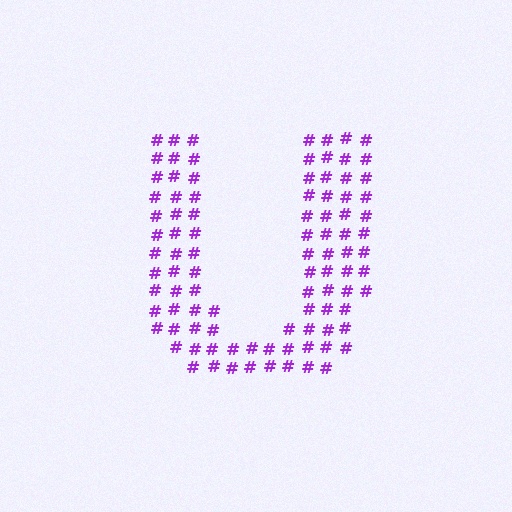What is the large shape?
The large shape is the letter U.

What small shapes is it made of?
It is made of small hash symbols.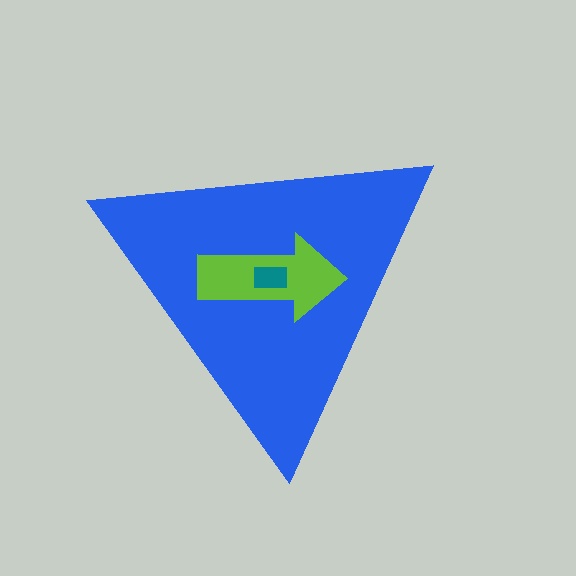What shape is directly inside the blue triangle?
The lime arrow.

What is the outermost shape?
The blue triangle.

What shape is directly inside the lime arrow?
The teal rectangle.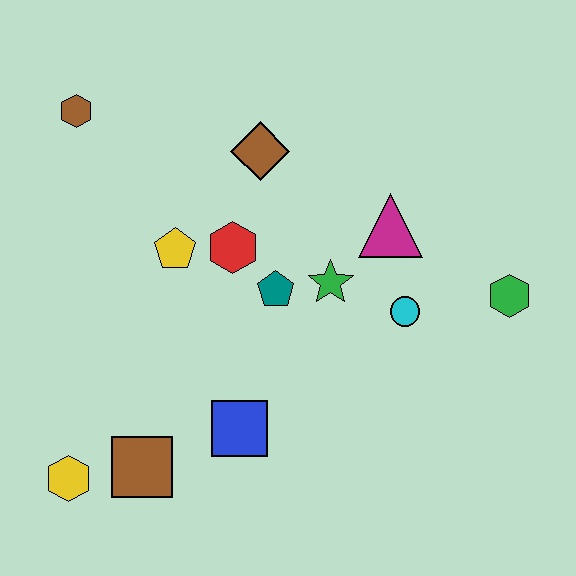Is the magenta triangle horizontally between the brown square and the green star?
No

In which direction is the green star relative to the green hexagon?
The green star is to the left of the green hexagon.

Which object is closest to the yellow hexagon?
The brown square is closest to the yellow hexagon.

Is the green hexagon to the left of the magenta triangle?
No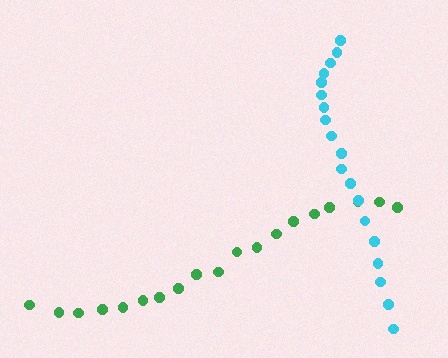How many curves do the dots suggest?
There are 2 distinct paths.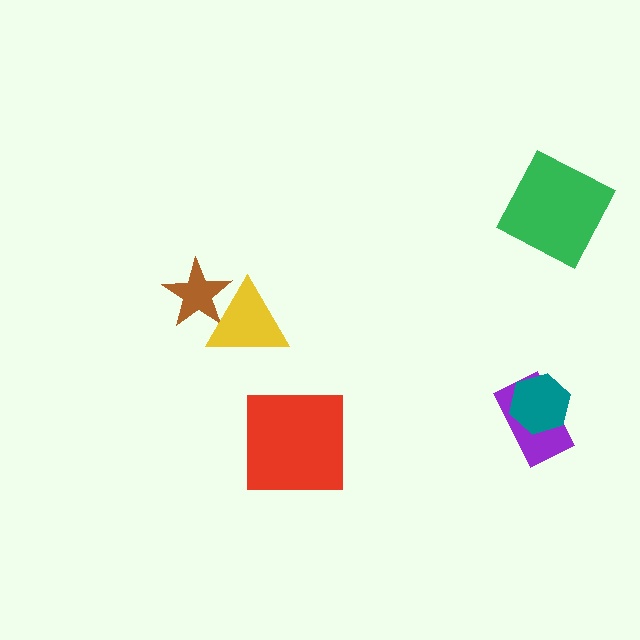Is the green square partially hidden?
No, no other shape covers it.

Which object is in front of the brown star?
The yellow triangle is in front of the brown star.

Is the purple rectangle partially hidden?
Yes, it is partially covered by another shape.